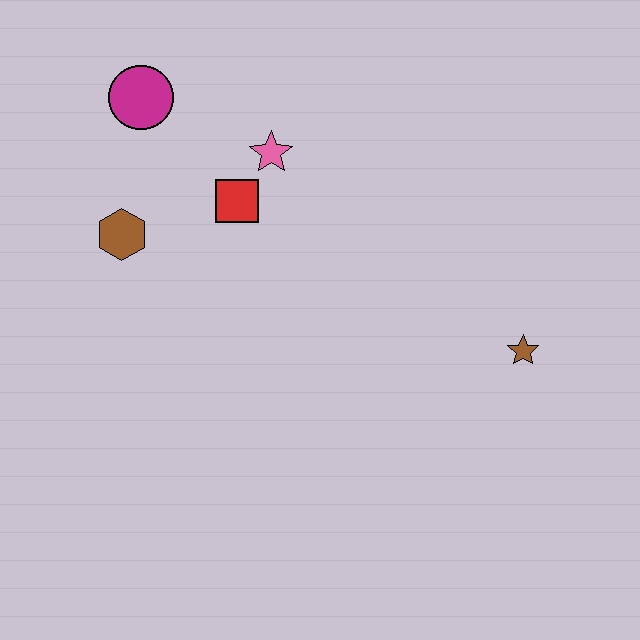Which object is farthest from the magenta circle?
The brown star is farthest from the magenta circle.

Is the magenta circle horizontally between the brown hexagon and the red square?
Yes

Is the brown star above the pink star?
No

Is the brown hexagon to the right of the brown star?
No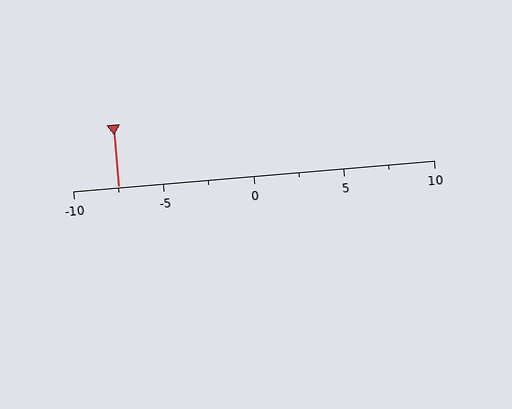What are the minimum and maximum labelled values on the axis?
The axis runs from -10 to 10.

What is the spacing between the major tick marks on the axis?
The major ticks are spaced 5 apart.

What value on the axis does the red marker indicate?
The marker indicates approximately -7.5.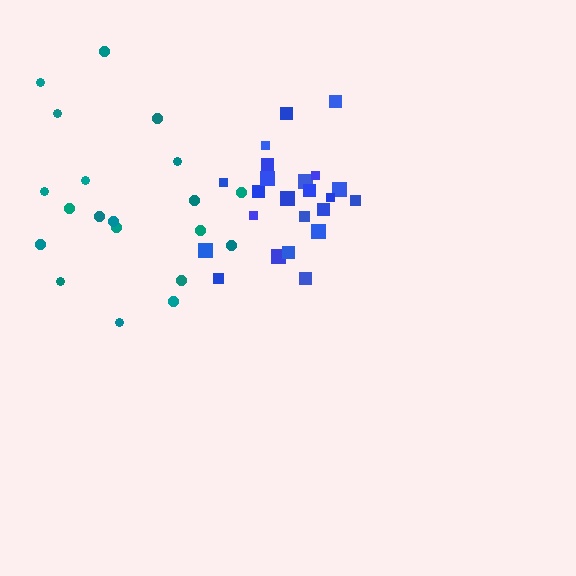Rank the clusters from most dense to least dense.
blue, teal.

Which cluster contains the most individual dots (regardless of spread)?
Blue (23).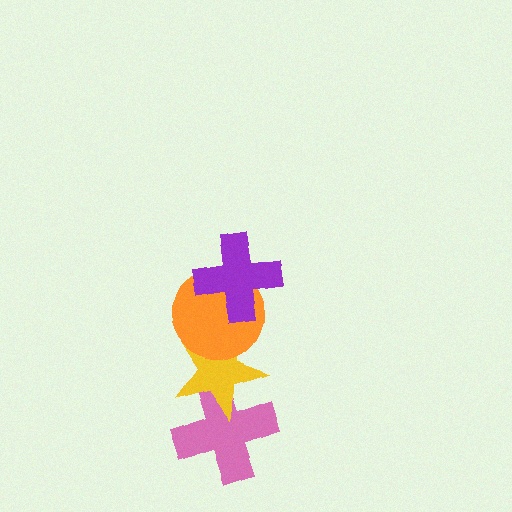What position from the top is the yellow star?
The yellow star is 3rd from the top.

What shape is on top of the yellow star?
The orange circle is on top of the yellow star.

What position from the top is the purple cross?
The purple cross is 1st from the top.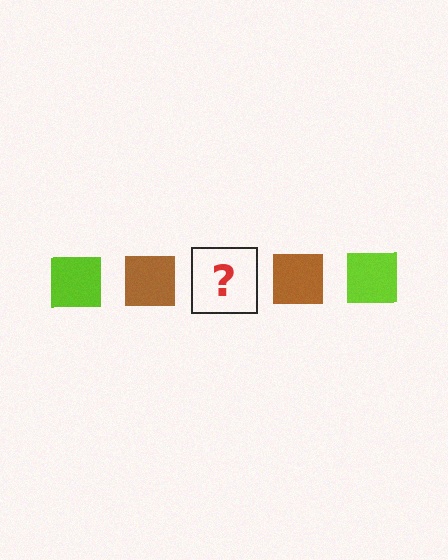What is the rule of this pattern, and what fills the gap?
The rule is that the pattern cycles through lime, brown squares. The gap should be filled with a lime square.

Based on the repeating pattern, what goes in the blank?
The blank should be a lime square.